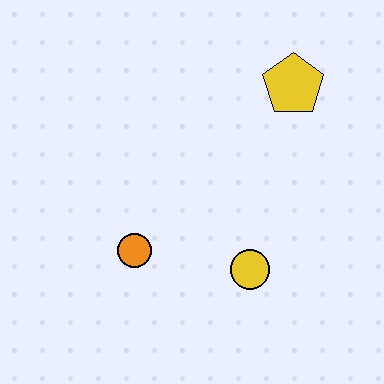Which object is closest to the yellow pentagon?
The yellow circle is closest to the yellow pentagon.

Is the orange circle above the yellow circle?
Yes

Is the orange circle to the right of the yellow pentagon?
No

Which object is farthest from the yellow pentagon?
The orange circle is farthest from the yellow pentagon.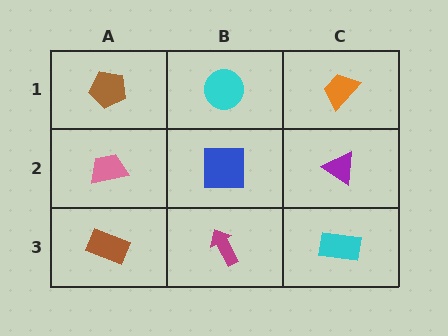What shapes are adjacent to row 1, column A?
A pink trapezoid (row 2, column A), a cyan circle (row 1, column B).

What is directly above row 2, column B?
A cyan circle.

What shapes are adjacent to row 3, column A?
A pink trapezoid (row 2, column A), a magenta arrow (row 3, column B).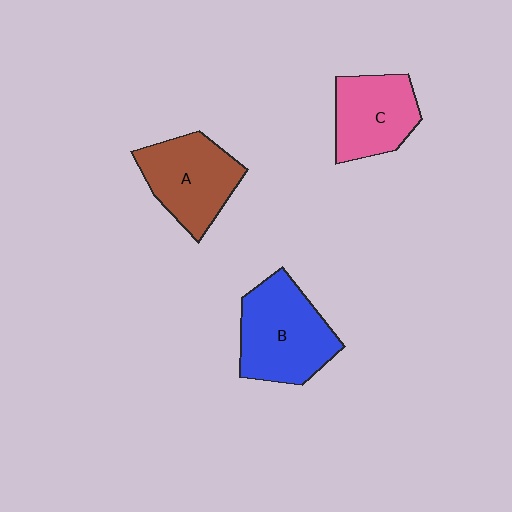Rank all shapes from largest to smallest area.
From largest to smallest: B (blue), A (brown), C (pink).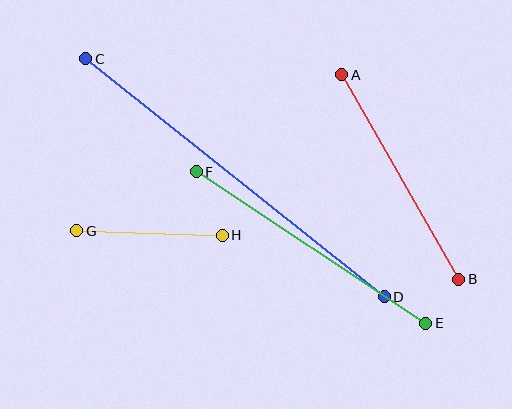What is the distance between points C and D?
The distance is approximately 381 pixels.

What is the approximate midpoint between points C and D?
The midpoint is at approximately (235, 178) pixels.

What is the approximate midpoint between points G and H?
The midpoint is at approximately (149, 233) pixels.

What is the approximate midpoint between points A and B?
The midpoint is at approximately (400, 177) pixels.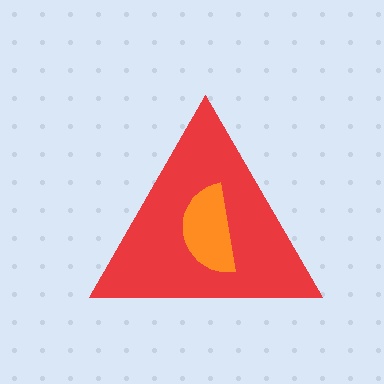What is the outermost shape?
The red triangle.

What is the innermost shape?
The orange semicircle.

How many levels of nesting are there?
2.